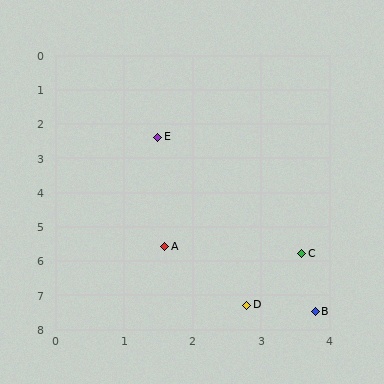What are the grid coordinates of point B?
Point B is at approximately (3.8, 7.5).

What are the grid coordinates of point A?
Point A is at approximately (1.6, 5.6).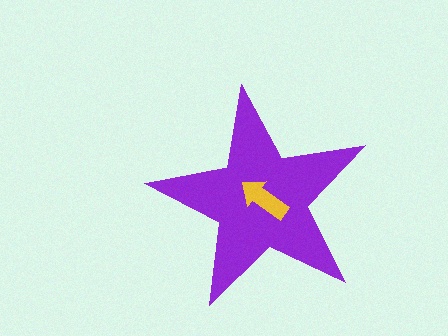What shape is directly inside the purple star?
The yellow arrow.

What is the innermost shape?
The yellow arrow.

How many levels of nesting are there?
2.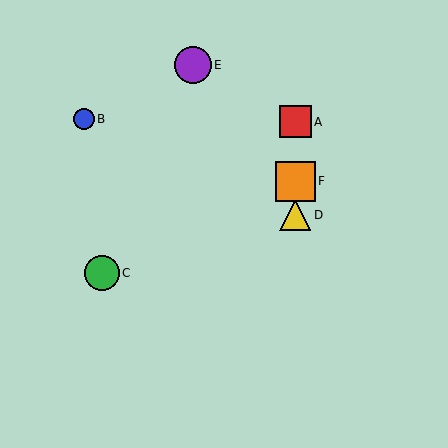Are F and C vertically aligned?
No, F is at x≈295 and C is at x≈102.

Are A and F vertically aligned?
Yes, both are at x≈295.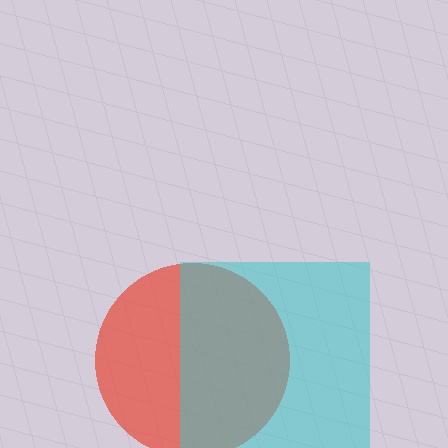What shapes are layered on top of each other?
The layered shapes are: a red circle, a cyan square.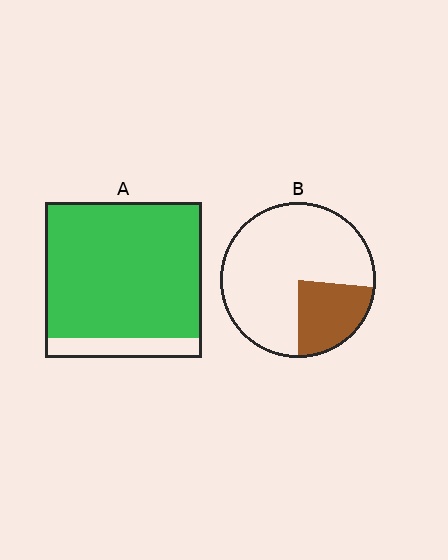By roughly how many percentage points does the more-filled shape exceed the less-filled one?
By roughly 65 percentage points (A over B).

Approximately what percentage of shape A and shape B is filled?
A is approximately 85% and B is approximately 25%.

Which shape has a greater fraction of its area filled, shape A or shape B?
Shape A.